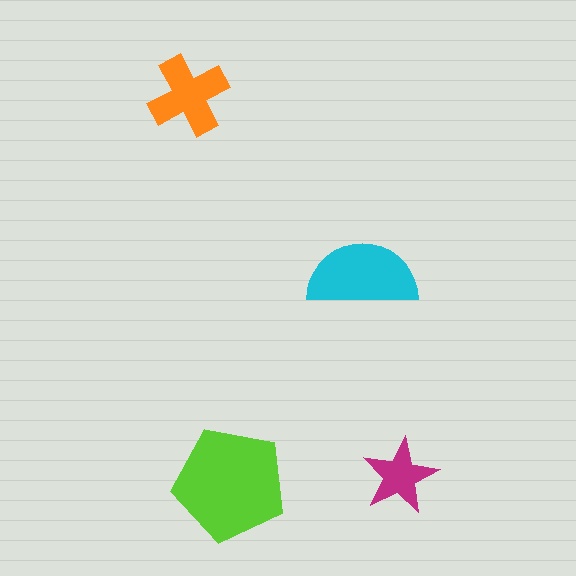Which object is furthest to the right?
The magenta star is rightmost.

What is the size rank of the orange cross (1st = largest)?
3rd.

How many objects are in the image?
There are 4 objects in the image.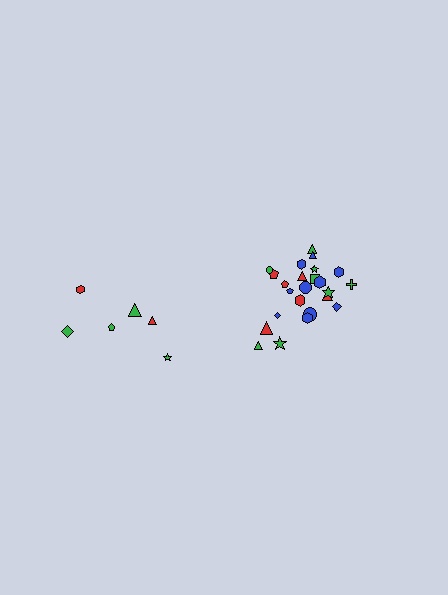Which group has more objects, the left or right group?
The right group.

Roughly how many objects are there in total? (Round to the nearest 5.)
Roughly 30 objects in total.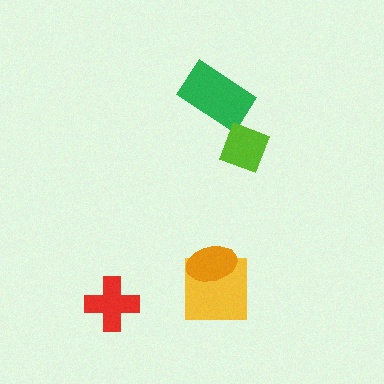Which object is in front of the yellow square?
The orange ellipse is in front of the yellow square.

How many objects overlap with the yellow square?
1 object overlaps with the yellow square.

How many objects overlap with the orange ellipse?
1 object overlaps with the orange ellipse.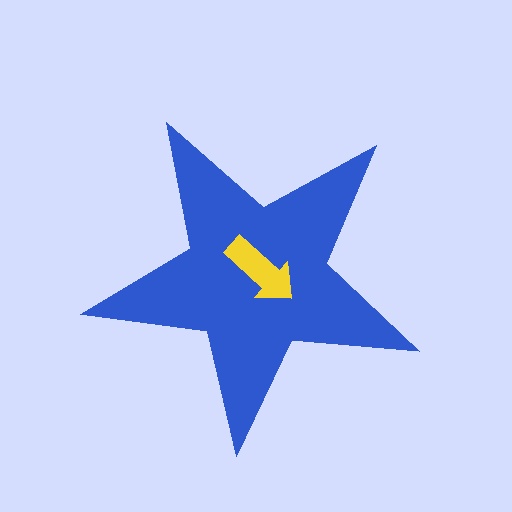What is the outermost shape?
The blue star.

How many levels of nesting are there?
2.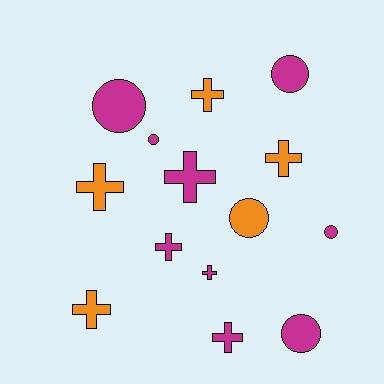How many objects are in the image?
There are 14 objects.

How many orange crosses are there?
There are 4 orange crosses.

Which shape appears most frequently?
Cross, with 8 objects.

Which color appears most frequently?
Magenta, with 9 objects.